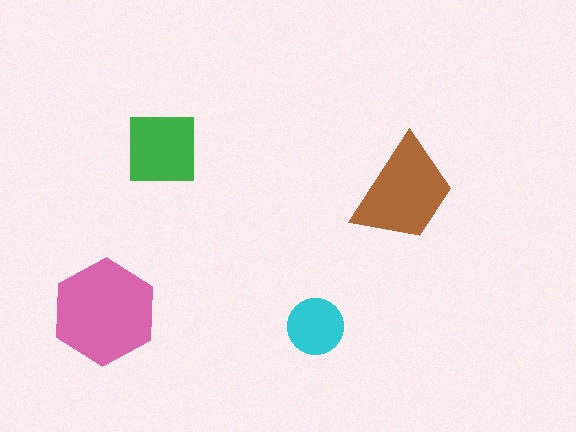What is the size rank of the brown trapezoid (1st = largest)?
2nd.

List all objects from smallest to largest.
The cyan circle, the green square, the brown trapezoid, the pink hexagon.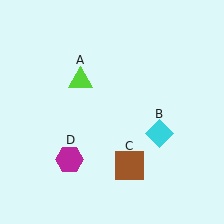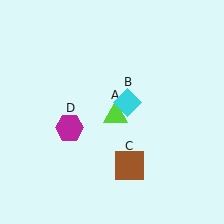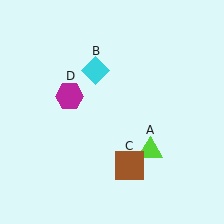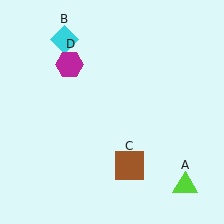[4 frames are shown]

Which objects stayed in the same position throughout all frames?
Brown square (object C) remained stationary.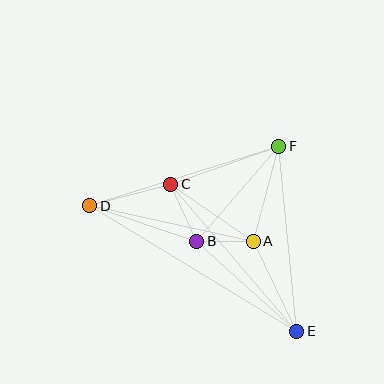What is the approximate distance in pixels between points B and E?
The distance between B and E is approximately 135 pixels.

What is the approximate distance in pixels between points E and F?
The distance between E and F is approximately 186 pixels.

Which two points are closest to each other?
Points A and B are closest to each other.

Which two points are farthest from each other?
Points D and E are farthest from each other.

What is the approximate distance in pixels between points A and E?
The distance between A and E is approximately 100 pixels.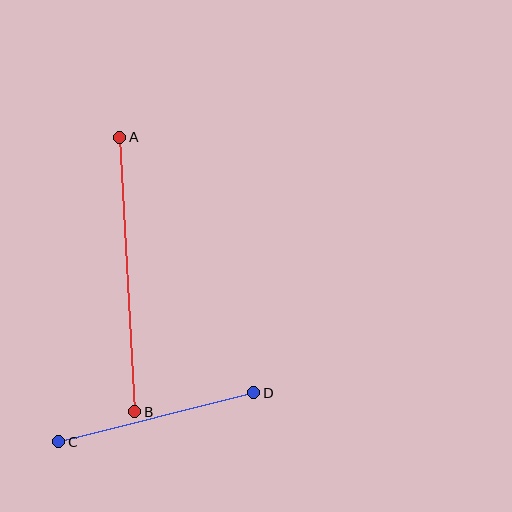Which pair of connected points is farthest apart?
Points A and B are farthest apart.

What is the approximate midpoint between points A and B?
The midpoint is at approximately (127, 275) pixels.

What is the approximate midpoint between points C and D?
The midpoint is at approximately (156, 417) pixels.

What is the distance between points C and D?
The distance is approximately 201 pixels.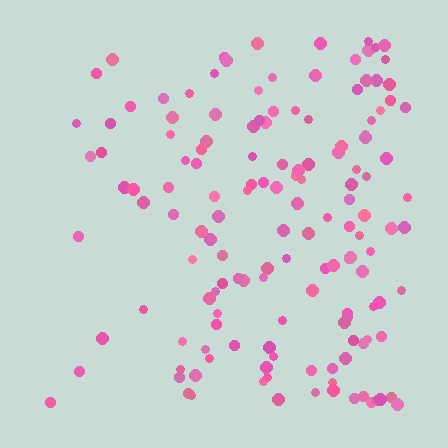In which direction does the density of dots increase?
From left to right, with the right side densest.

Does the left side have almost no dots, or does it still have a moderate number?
Still a moderate number, just noticeably fewer than the right.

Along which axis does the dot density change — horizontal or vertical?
Horizontal.